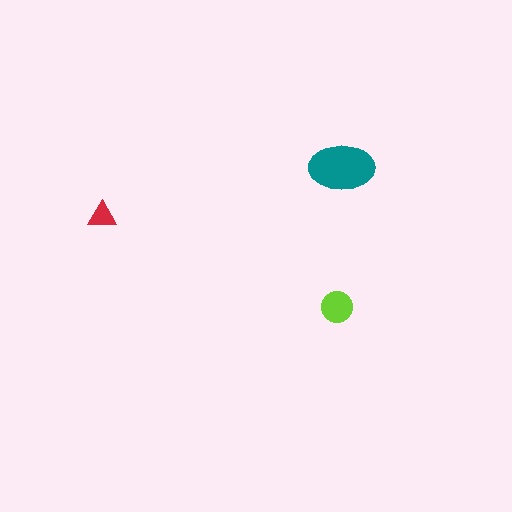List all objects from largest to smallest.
The teal ellipse, the lime circle, the red triangle.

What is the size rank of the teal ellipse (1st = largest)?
1st.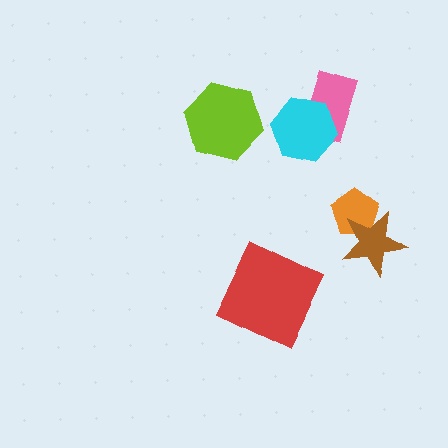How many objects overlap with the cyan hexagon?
1 object overlaps with the cyan hexagon.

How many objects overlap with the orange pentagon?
1 object overlaps with the orange pentagon.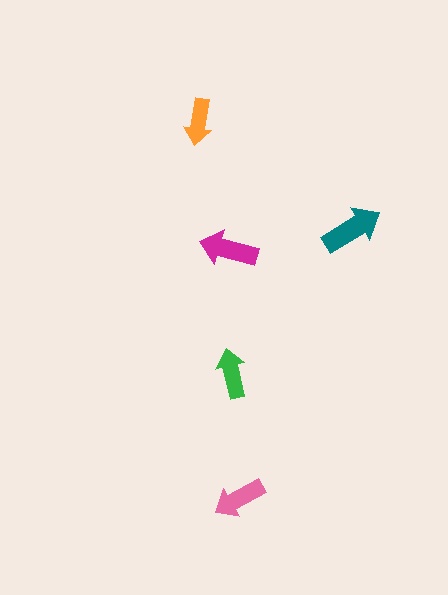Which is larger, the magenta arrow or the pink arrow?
The magenta one.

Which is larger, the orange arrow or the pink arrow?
The pink one.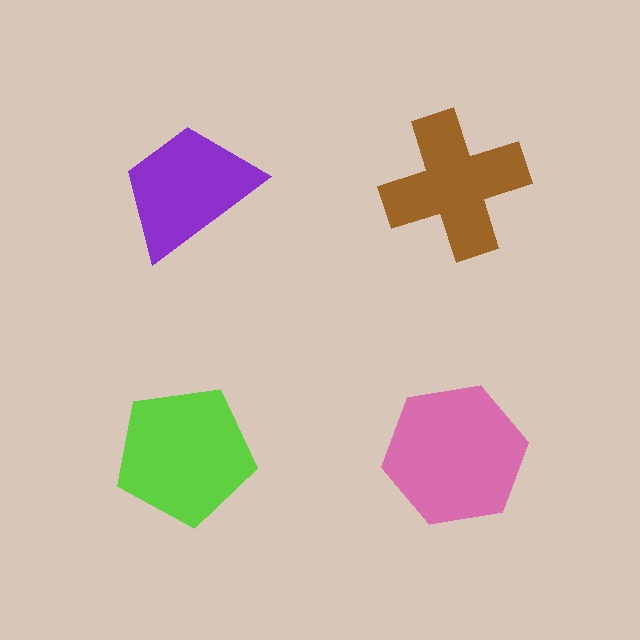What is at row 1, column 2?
A brown cross.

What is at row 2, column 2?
A pink hexagon.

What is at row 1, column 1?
A purple trapezoid.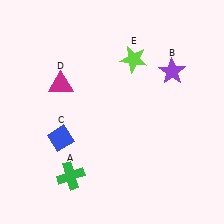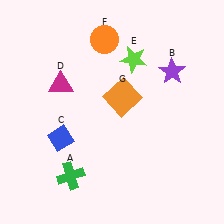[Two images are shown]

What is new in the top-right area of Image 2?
An orange square (G) was added in the top-right area of Image 2.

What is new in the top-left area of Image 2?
An orange circle (F) was added in the top-left area of Image 2.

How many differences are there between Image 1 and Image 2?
There are 2 differences between the two images.